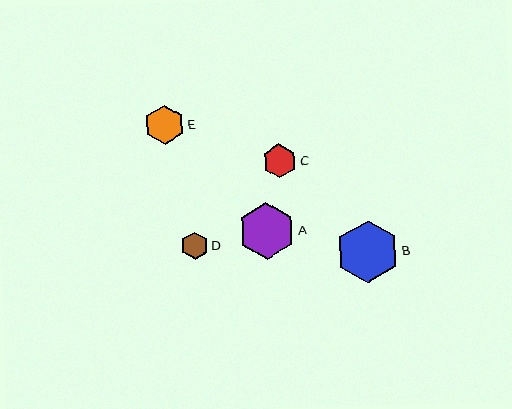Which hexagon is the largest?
Hexagon B is the largest with a size of approximately 63 pixels.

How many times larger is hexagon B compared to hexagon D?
Hexagon B is approximately 2.3 times the size of hexagon D.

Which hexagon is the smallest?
Hexagon D is the smallest with a size of approximately 27 pixels.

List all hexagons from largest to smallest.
From largest to smallest: B, A, E, C, D.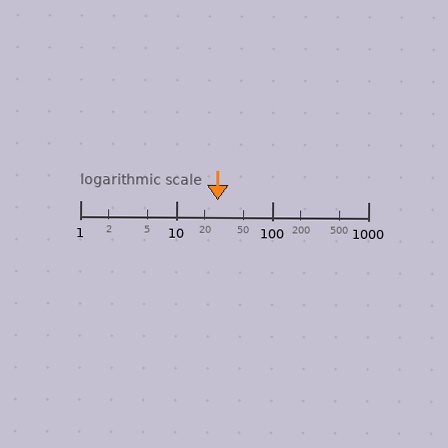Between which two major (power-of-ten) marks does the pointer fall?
The pointer is between 10 and 100.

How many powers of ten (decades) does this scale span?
The scale spans 3 decades, from 1 to 1000.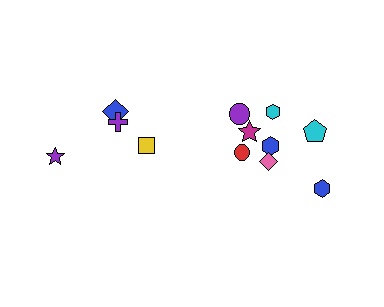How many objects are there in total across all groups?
There are 12 objects.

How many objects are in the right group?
There are 8 objects.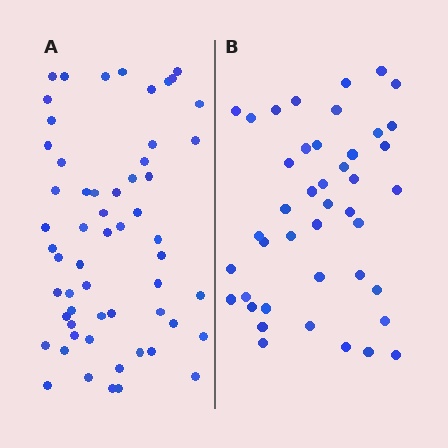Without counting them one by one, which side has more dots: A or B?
Region A (the left region) has more dots.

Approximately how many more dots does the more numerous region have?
Region A has approximately 15 more dots than region B.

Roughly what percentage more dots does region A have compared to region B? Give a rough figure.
About 35% more.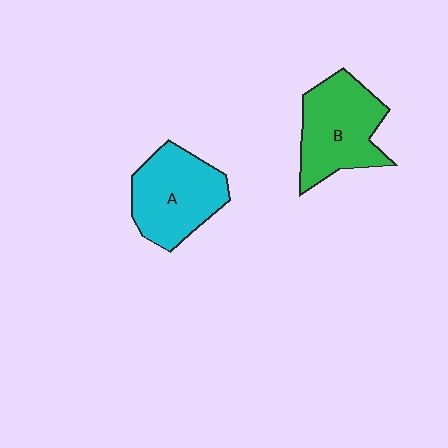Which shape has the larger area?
Shape B (green).